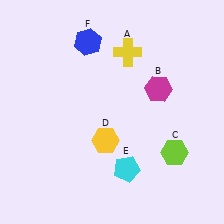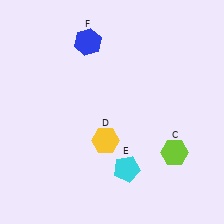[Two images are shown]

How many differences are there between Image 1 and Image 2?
There are 2 differences between the two images.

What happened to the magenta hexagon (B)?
The magenta hexagon (B) was removed in Image 2. It was in the top-right area of Image 1.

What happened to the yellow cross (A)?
The yellow cross (A) was removed in Image 2. It was in the top-right area of Image 1.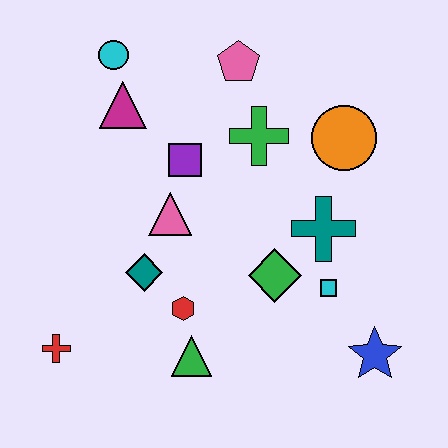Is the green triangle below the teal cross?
Yes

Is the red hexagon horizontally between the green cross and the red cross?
Yes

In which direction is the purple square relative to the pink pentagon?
The purple square is below the pink pentagon.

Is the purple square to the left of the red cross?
No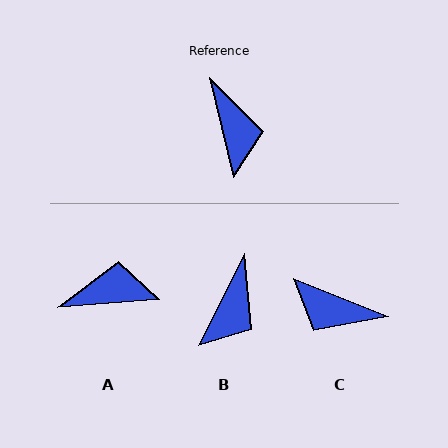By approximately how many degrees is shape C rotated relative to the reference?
Approximately 125 degrees clockwise.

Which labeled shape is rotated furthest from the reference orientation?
C, about 125 degrees away.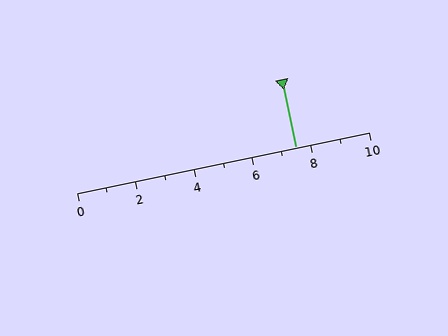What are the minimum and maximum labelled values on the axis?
The axis runs from 0 to 10.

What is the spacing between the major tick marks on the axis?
The major ticks are spaced 2 apart.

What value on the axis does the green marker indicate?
The marker indicates approximately 7.5.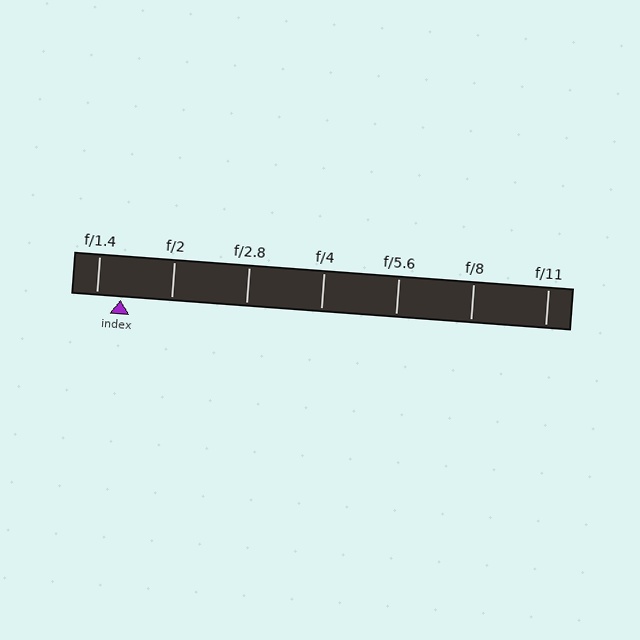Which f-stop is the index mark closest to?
The index mark is closest to f/1.4.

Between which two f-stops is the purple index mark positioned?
The index mark is between f/1.4 and f/2.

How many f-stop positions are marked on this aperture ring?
There are 7 f-stop positions marked.